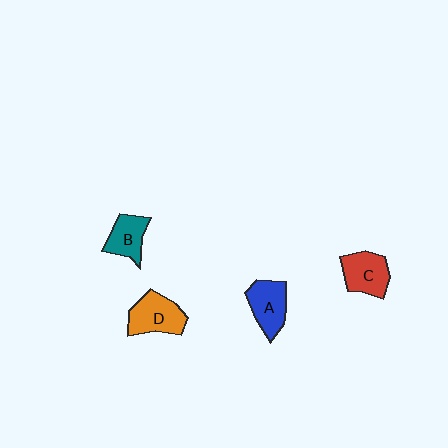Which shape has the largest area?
Shape D (orange).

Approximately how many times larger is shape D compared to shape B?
Approximately 1.3 times.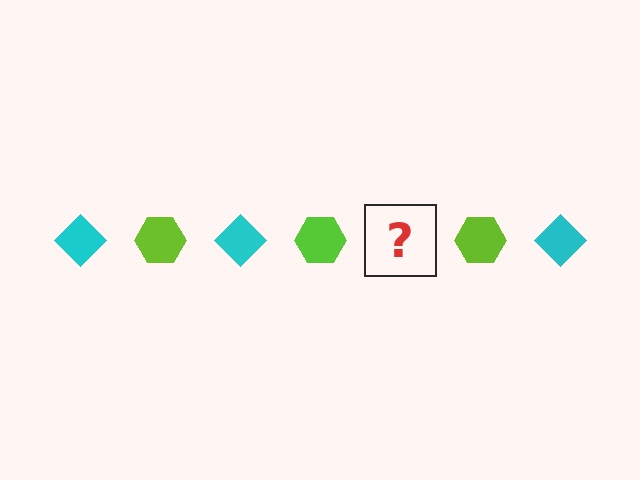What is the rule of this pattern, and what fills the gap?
The rule is that the pattern alternates between cyan diamond and lime hexagon. The gap should be filled with a cyan diamond.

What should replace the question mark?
The question mark should be replaced with a cyan diamond.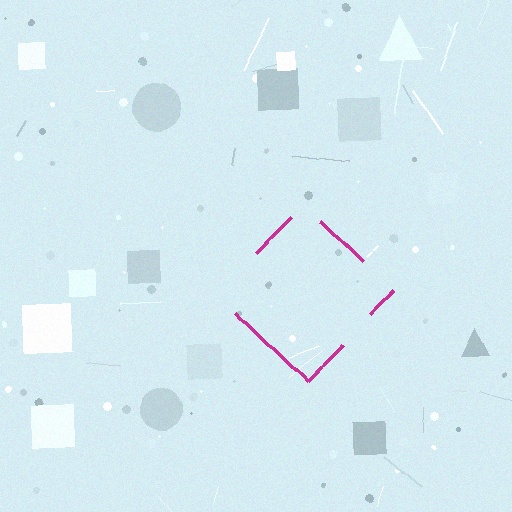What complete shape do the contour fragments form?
The contour fragments form a diamond.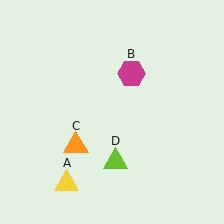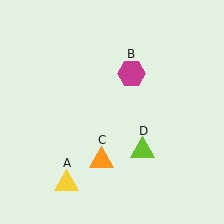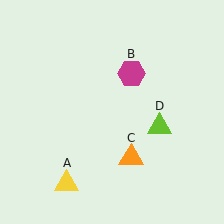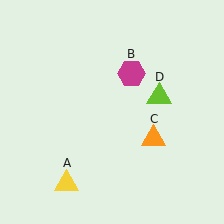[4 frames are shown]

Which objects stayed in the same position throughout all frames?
Yellow triangle (object A) and magenta hexagon (object B) remained stationary.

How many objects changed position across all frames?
2 objects changed position: orange triangle (object C), lime triangle (object D).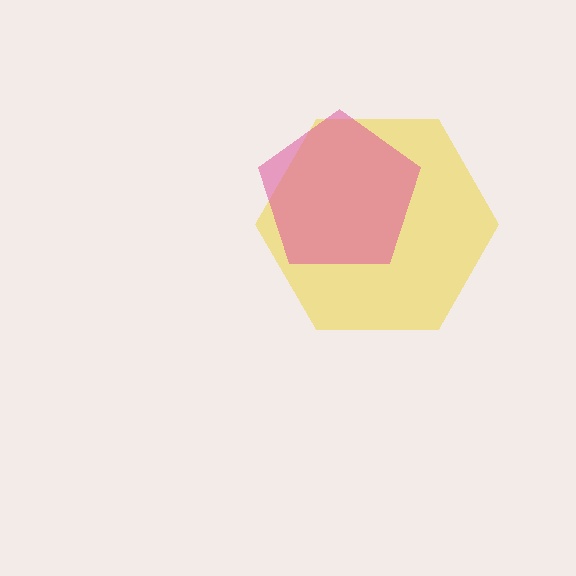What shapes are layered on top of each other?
The layered shapes are: a yellow hexagon, a pink pentagon.